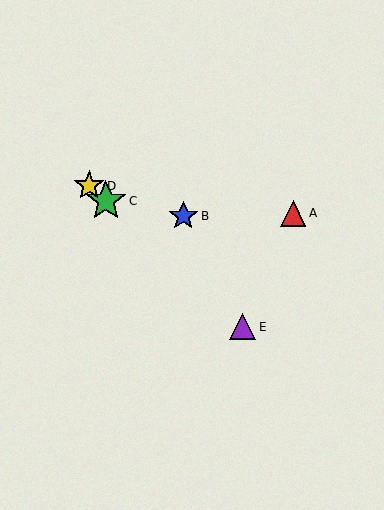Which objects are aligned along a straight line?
Objects C, D, E are aligned along a straight line.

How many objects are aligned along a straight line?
3 objects (C, D, E) are aligned along a straight line.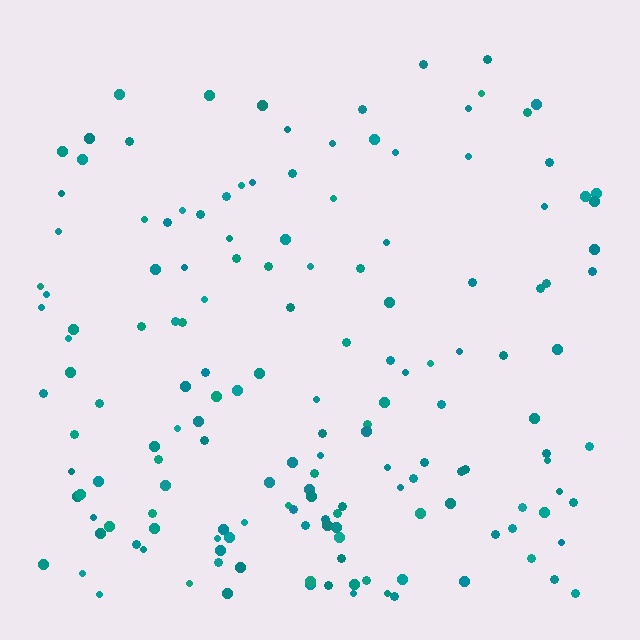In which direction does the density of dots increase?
From top to bottom, with the bottom side densest.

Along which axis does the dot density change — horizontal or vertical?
Vertical.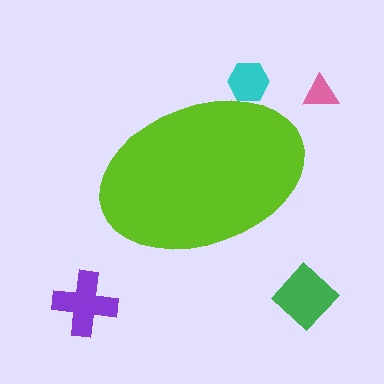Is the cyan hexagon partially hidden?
Yes, the cyan hexagon is partially hidden behind the lime ellipse.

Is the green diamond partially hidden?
No, the green diamond is fully visible.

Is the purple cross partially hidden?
No, the purple cross is fully visible.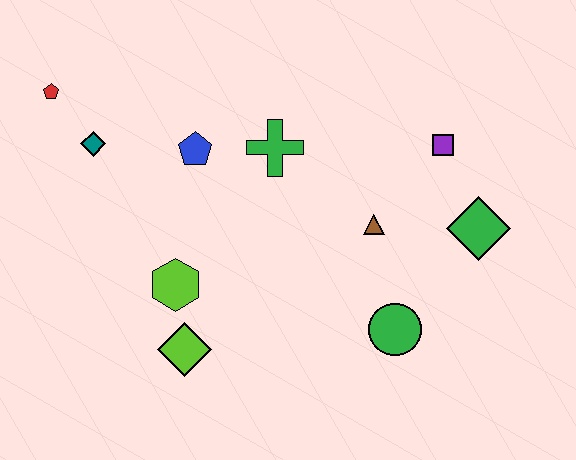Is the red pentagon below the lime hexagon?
No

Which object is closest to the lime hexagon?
The lime diamond is closest to the lime hexagon.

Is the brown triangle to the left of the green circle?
Yes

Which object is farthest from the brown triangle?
The red pentagon is farthest from the brown triangle.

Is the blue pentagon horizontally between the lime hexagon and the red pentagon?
No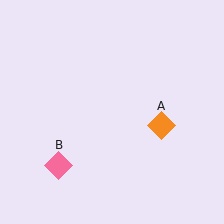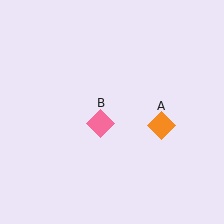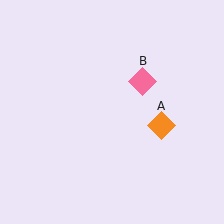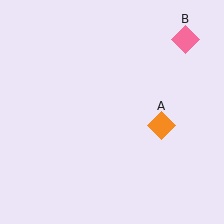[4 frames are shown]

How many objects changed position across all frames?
1 object changed position: pink diamond (object B).